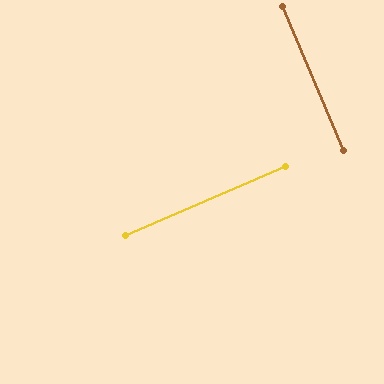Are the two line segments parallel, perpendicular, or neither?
Perpendicular — they meet at approximately 90°.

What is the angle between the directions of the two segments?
Approximately 90 degrees.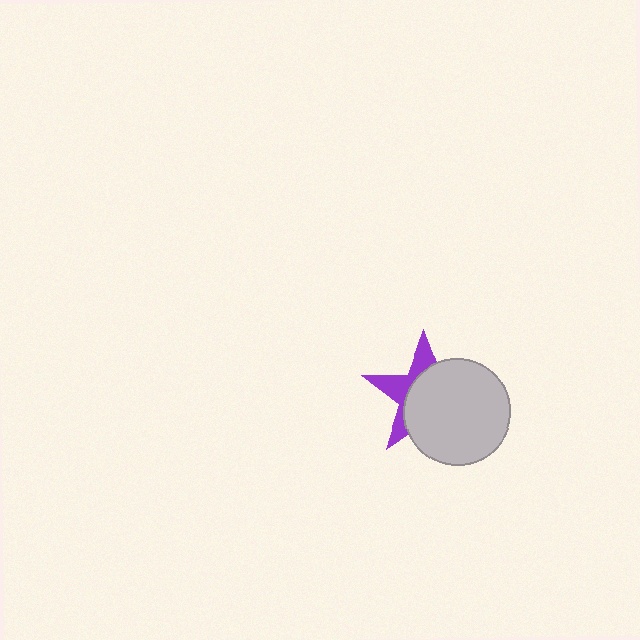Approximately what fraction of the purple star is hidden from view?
Roughly 64% of the purple star is hidden behind the light gray circle.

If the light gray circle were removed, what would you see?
You would see the complete purple star.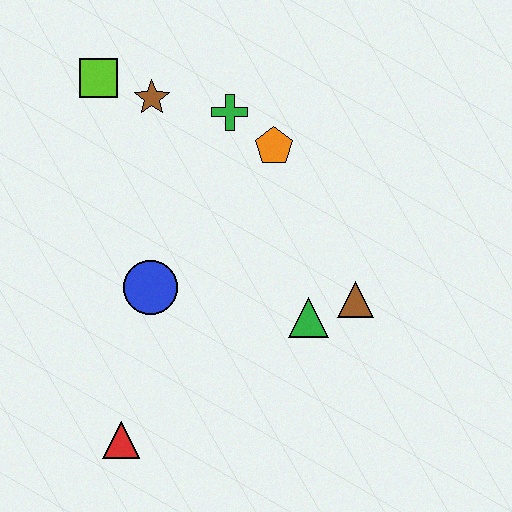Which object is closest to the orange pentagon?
The green cross is closest to the orange pentagon.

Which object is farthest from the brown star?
The red triangle is farthest from the brown star.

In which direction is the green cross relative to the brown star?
The green cross is to the right of the brown star.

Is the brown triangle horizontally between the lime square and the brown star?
No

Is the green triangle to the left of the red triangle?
No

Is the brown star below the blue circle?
No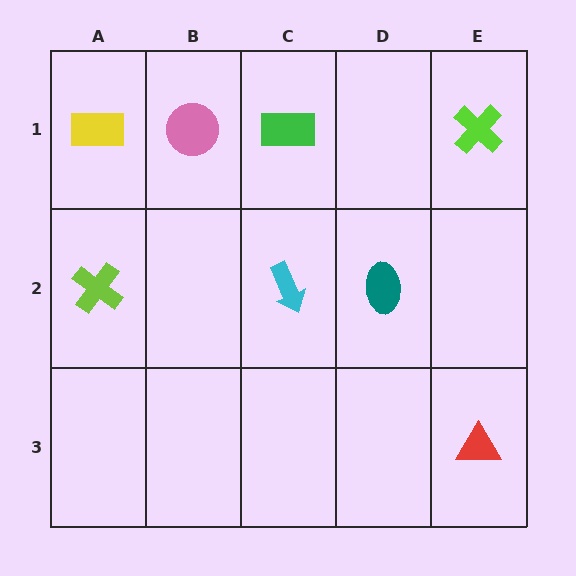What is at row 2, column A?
A lime cross.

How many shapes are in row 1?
4 shapes.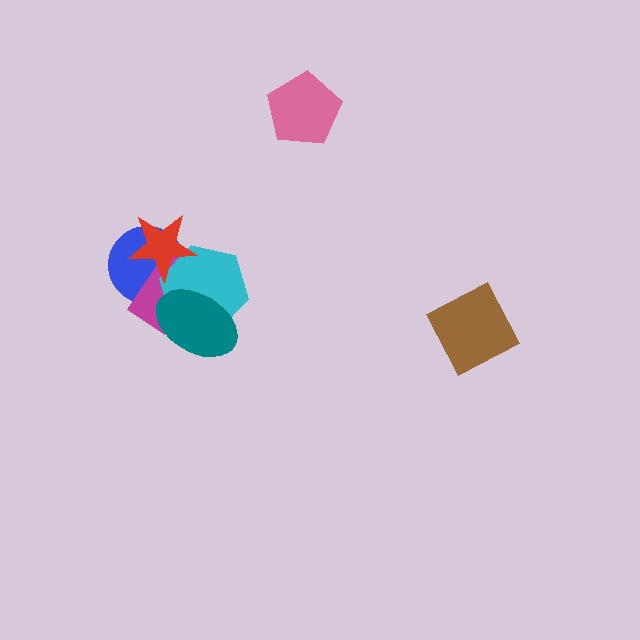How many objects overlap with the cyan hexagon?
4 objects overlap with the cyan hexagon.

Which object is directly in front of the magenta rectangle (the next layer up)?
The cyan hexagon is directly in front of the magenta rectangle.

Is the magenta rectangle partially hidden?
Yes, it is partially covered by another shape.